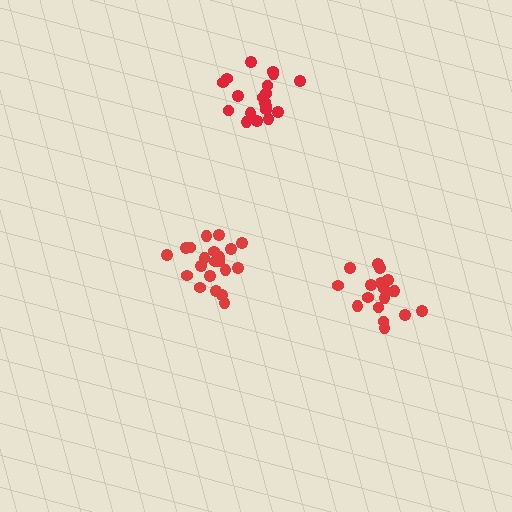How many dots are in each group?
Group 1: 21 dots, Group 2: 18 dots, Group 3: 19 dots (58 total).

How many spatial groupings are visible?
There are 3 spatial groupings.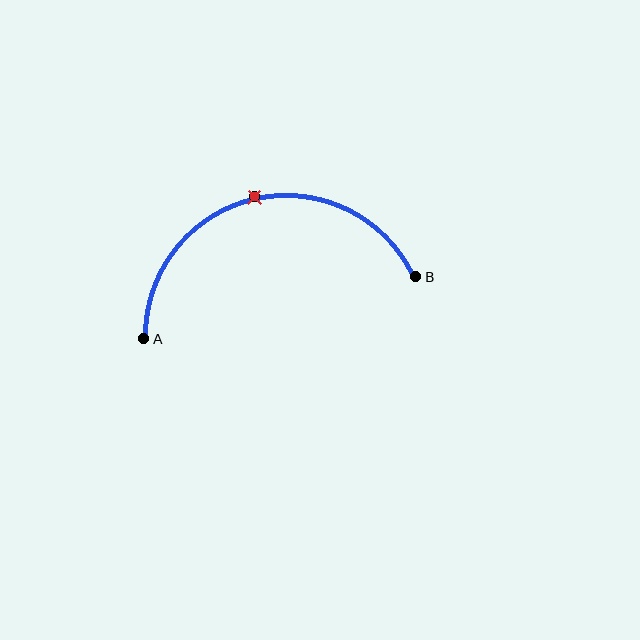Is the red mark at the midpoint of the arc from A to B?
Yes. The red mark lies on the arc at equal arc-length from both A and B — it is the arc midpoint.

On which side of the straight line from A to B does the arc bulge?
The arc bulges above the straight line connecting A and B.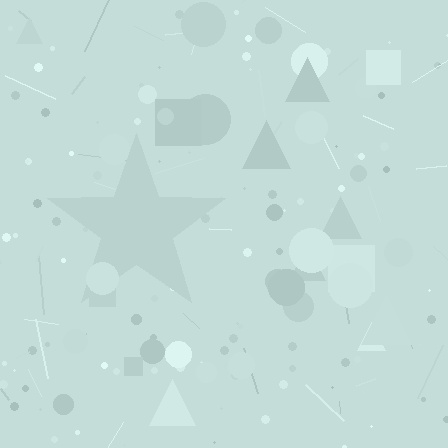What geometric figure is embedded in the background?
A star is embedded in the background.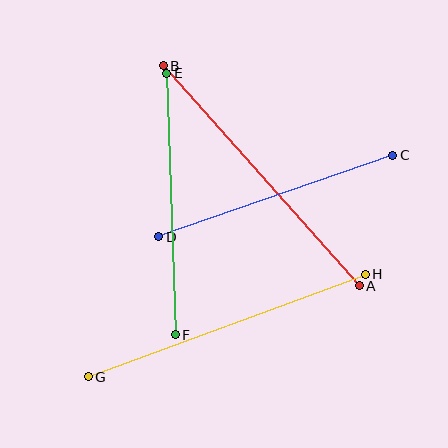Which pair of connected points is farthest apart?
Points G and H are farthest apart.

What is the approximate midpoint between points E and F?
The midpoint is at approximately (171, 204) pixels.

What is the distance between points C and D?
The distance is approximately 248 pixels.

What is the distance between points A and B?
The distance is approximately 294 pixels.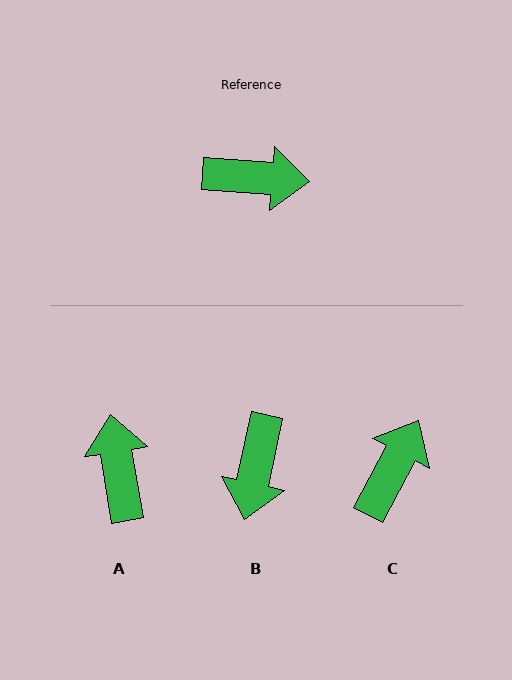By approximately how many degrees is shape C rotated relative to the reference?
Approximately 67 degrees counter-clockwise.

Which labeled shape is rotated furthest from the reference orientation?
A, about 104 degrees away.